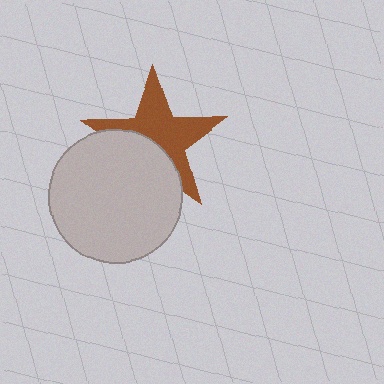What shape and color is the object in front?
The object in front is a light gray circle.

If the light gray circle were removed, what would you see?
You would see the complete brown star.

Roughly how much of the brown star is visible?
About half of it is visible (roughly 60%).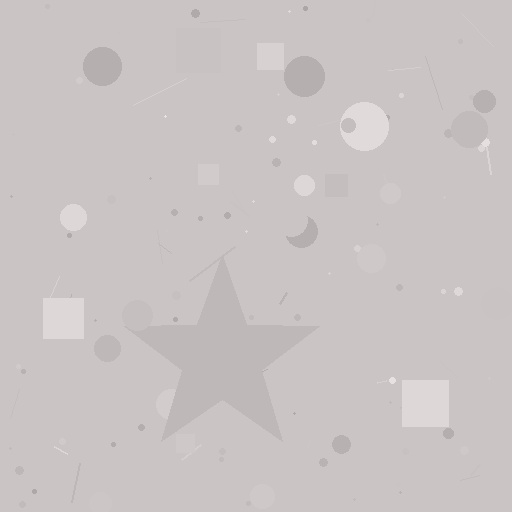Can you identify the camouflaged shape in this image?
The camouflaged shape is a star.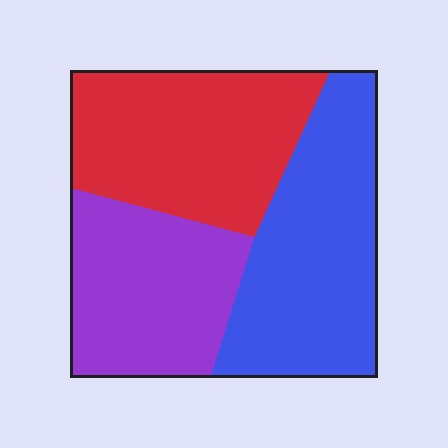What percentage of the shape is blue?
Blue takes up about three eighths (3/8) of the shape.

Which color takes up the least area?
Purple, at roughly 30%.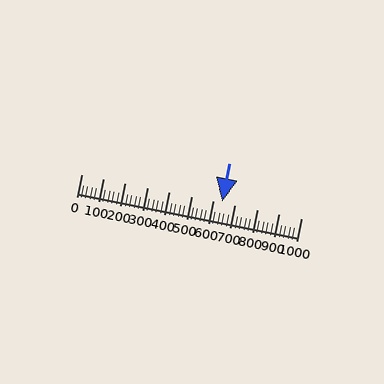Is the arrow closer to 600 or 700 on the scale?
The arrow is closer to 600.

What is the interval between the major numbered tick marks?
The major tick marks are spaced 100 units apart.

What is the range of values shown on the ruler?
The ruler shows values from 0 to 1000.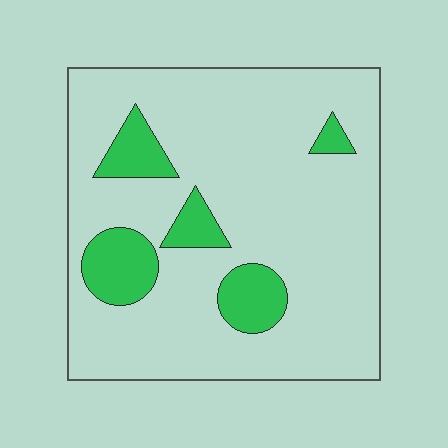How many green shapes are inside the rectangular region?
5.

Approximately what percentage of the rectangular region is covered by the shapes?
Approximately 15%.